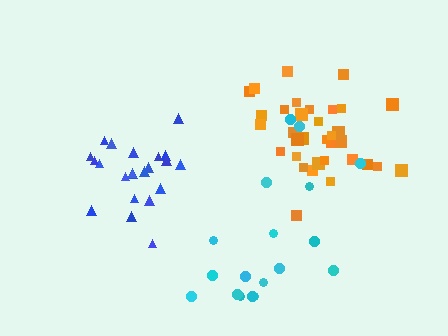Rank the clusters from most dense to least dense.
orange, blue, cyan.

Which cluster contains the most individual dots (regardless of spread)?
Orange (34).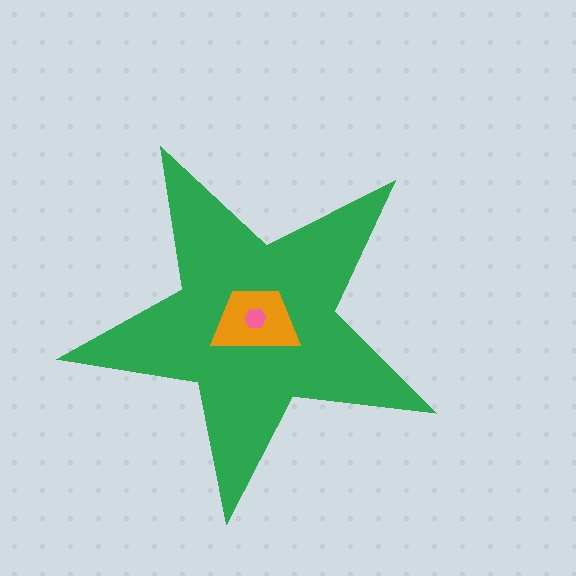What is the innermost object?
The pink hexagon.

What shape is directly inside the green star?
The orange trapezoid.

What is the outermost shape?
The green star.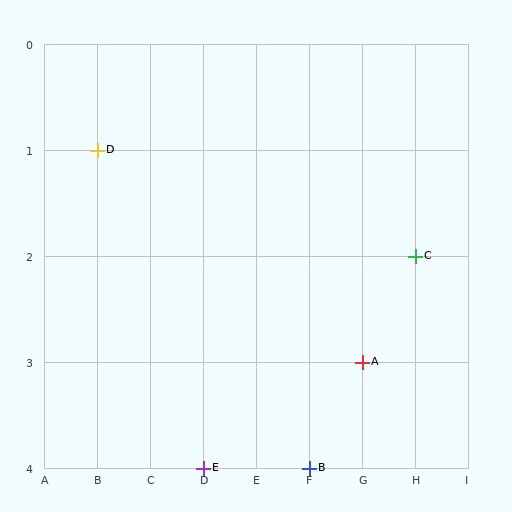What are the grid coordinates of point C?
Point C is at grid coordinates (H, 2).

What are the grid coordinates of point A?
Point A is at grid coordinates (G, 3).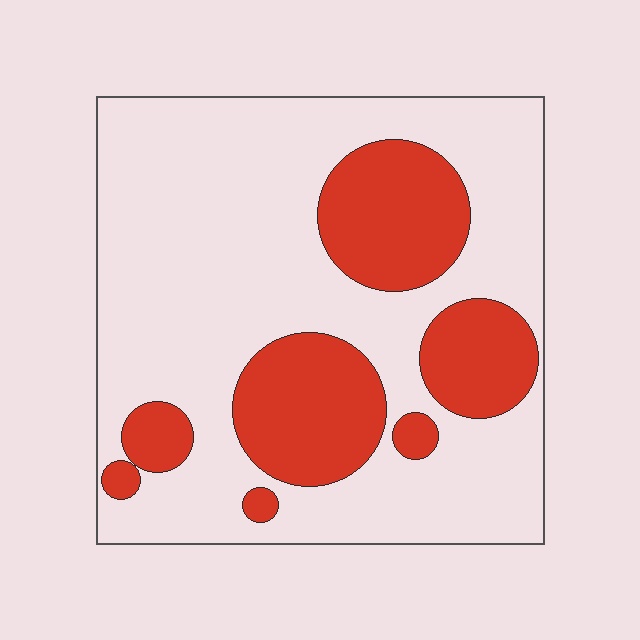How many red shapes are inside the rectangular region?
7.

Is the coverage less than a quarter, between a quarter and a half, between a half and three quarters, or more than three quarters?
Between a quarter and a half.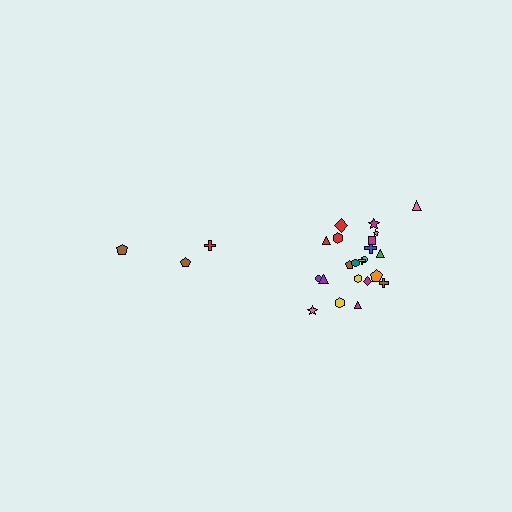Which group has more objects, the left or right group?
The right group.